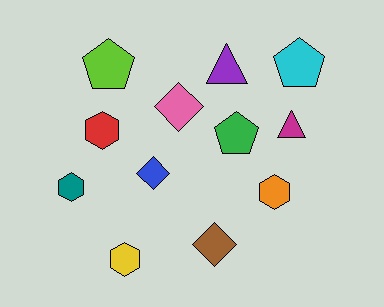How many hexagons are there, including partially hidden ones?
There are 4 hexagons.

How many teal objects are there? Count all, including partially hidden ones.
There is 1 teal object.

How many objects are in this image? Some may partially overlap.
There are 12 objects.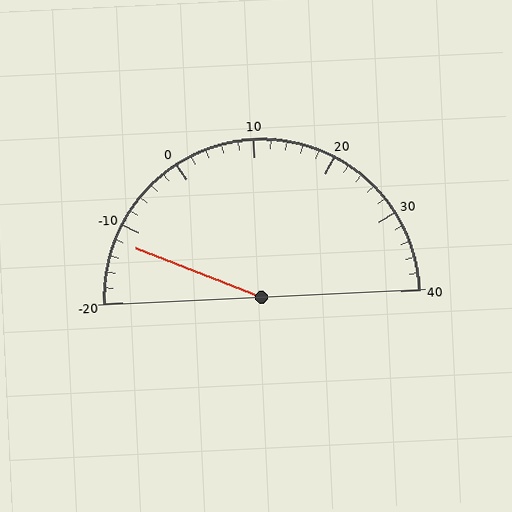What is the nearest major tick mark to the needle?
The nearest major tick mark is -10.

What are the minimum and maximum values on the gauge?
The gauge ranges from -20 to 40.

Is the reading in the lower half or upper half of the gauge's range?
The reading is in the lower half of the range (-20 to 40).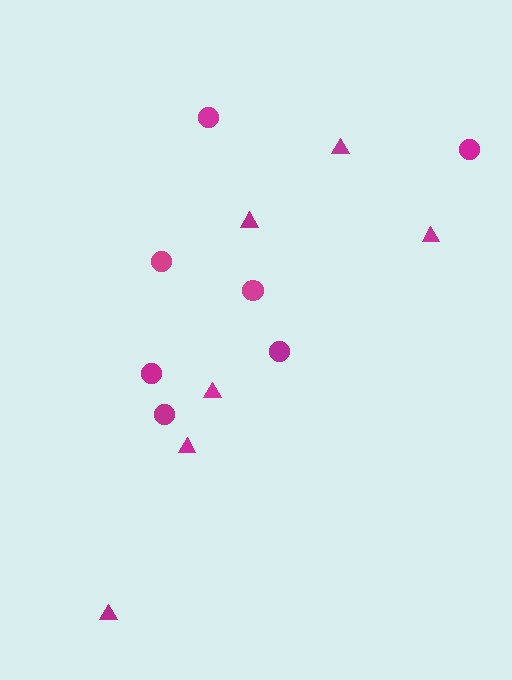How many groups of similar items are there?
There are 2 groups: one group of triangles (6) and one group of circles (7).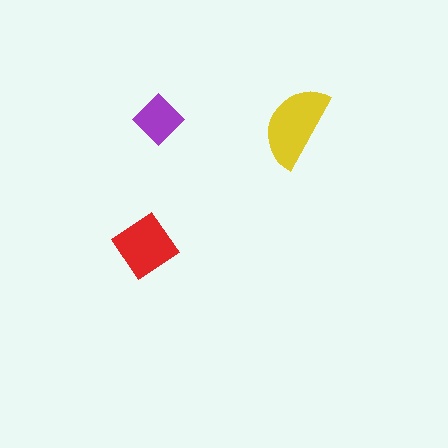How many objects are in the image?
There are 3 objects in the image.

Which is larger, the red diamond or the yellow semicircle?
The yellow semicircle.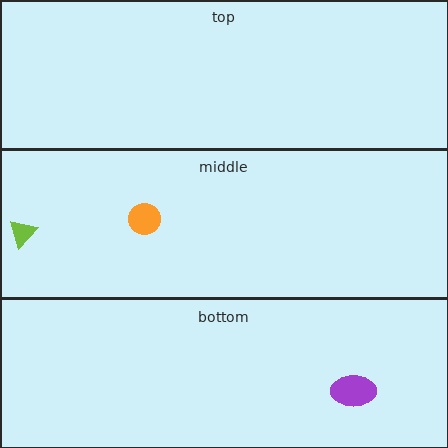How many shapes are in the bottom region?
1.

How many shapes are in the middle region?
2.